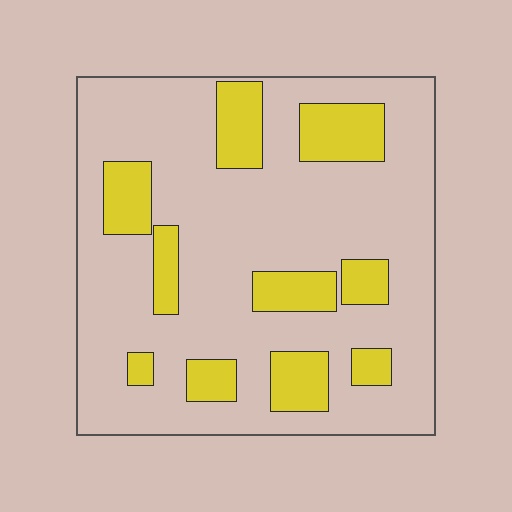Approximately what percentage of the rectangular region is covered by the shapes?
Approximately 20%.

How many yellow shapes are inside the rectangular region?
10.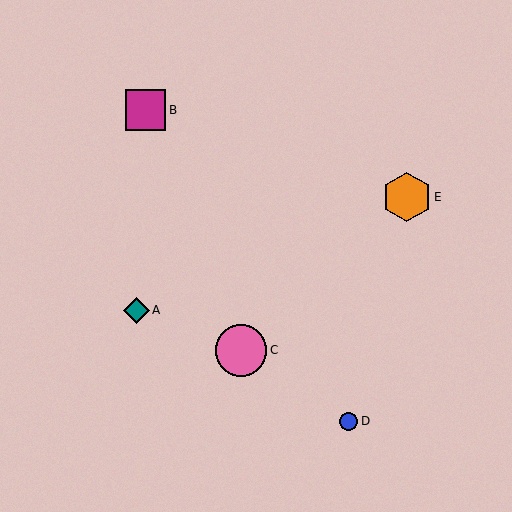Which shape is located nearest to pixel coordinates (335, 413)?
The blue circle (labeled D) at (349, 421) is nearest to that location.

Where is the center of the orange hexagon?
The center of the orange hexagon is at (407, 197).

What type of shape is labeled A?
Shape A is a teal diamond.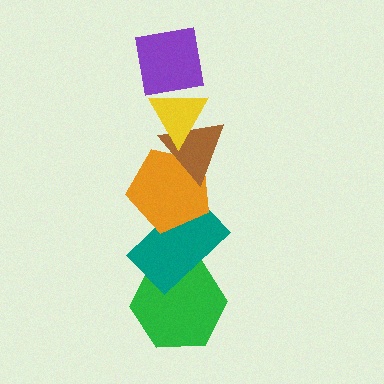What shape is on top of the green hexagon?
The teal rectangle is on top of the green hexagon.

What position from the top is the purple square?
The purple square is 1st from the top.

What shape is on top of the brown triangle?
The yellow triangle is on top of the brown triangle.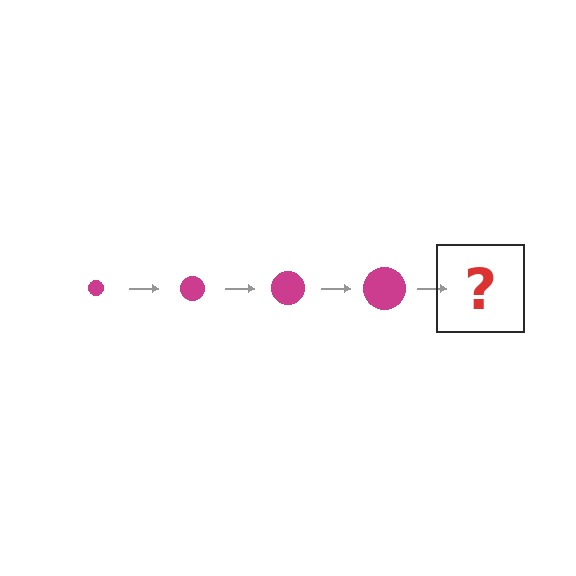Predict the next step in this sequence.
The next step is a magenta circle, larger than the previous one.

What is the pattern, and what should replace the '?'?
The pattern is that the circle gets progressively larger each step. The '?' should be a magenta circle, larger than the previous one.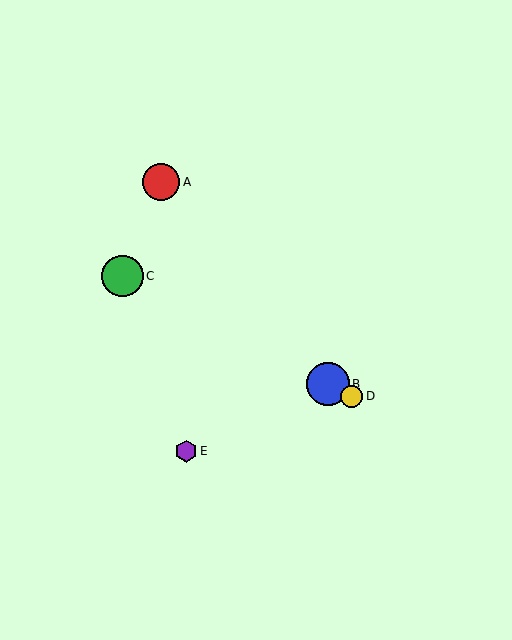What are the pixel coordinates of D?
Object D is at (352, 396).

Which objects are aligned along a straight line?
Objects B, C, D are aligned along a straight line.